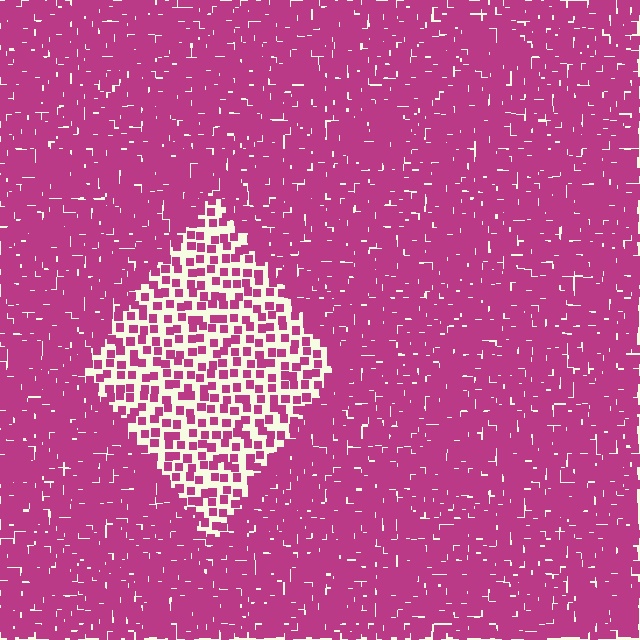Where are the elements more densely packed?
The elements are more densely packed outside the diamond boundary.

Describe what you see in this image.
The image contains small magenta elements arranged at two different densities. A diamond-shaped region is visible where the elements are less densely packed than the surrounding area.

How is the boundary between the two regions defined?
The boundary is defined by a change in element density (approximately 2.7x ratio). All elements are the same color, size, and shape.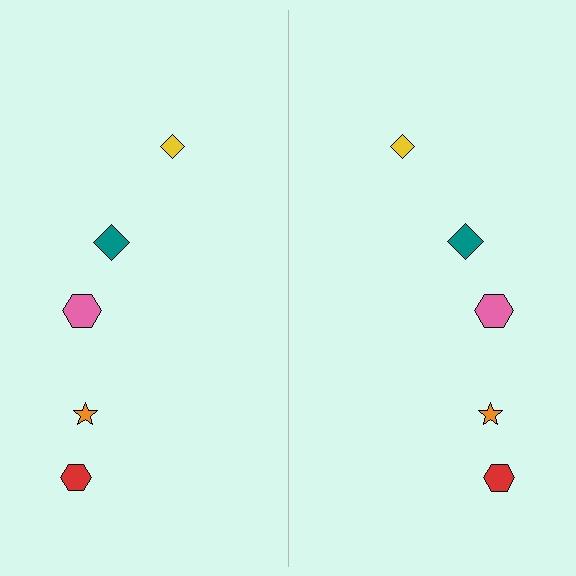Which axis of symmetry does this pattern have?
The pattern has a vertical axis of symmetry running through the center of the image.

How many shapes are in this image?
There are 10 shapes in this image.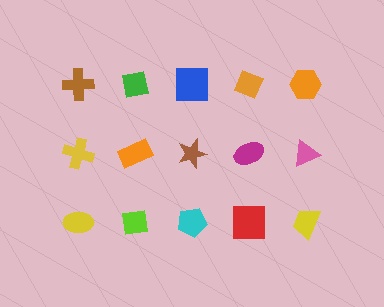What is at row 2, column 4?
A magenta ellipse.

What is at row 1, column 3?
A blue square.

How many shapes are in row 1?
5 shapes.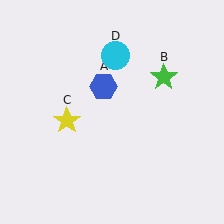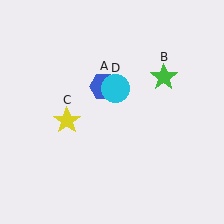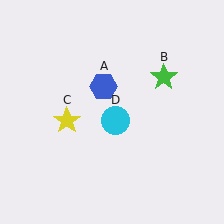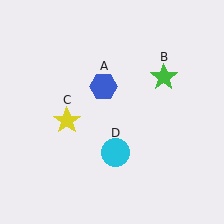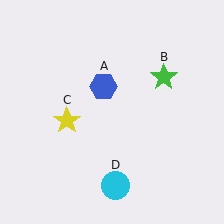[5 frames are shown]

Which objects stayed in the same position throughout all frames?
Blue hexagon (object A) and green star (object B) and yellow star (object C) remained stationary.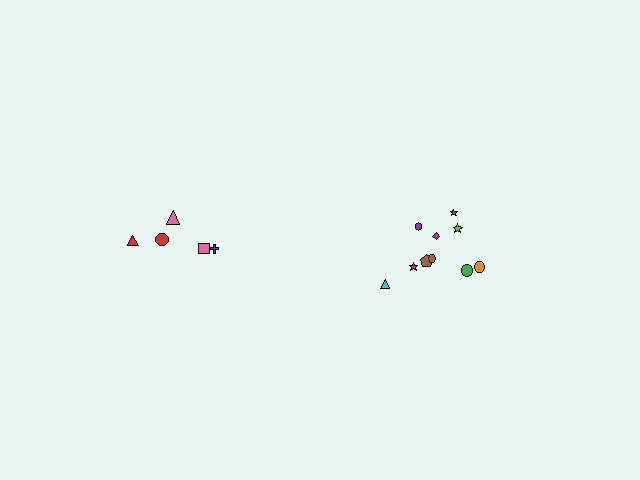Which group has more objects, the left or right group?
The right group.